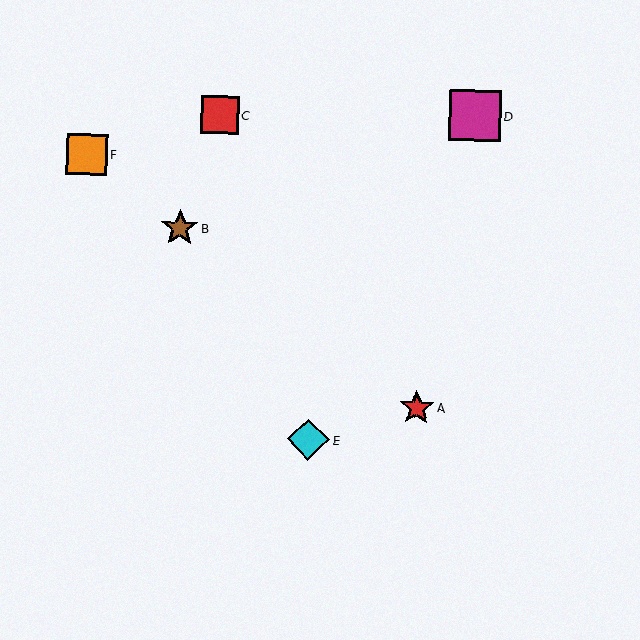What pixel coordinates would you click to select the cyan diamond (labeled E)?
Click at (308, 440) to select the cyan diamond E.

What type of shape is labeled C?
Shape C is a red square.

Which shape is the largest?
The magenta square (labeled D) is the largest.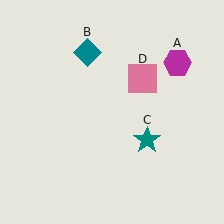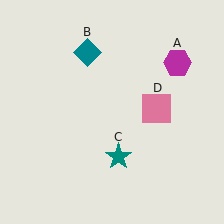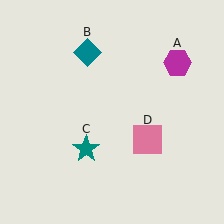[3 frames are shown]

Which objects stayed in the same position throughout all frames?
Magenta hexagon (object A) and teal diamond (object B) remained stationary.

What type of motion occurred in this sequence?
The teal star (object C), pink square (object D) rotated clockwise around the center of the scene.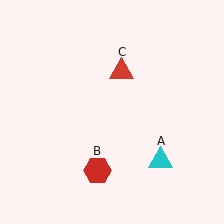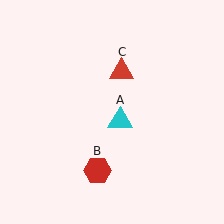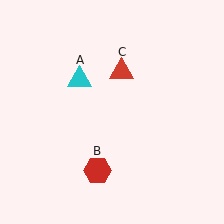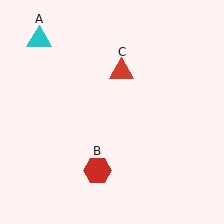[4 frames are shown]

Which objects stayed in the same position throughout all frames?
Red hexagon (object B) and red triangle (object C) remained stationary.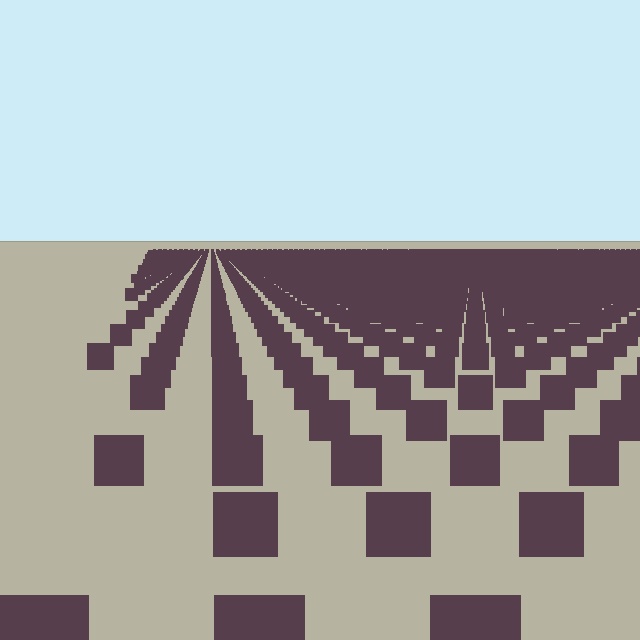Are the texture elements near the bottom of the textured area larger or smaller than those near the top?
Larger. Near the bottom, elements are closer to the viewer and appear at a bigger on-screen size.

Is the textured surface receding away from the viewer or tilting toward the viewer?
The surface is receding away from the viewer. Texture elements get smaller and denser toward the top.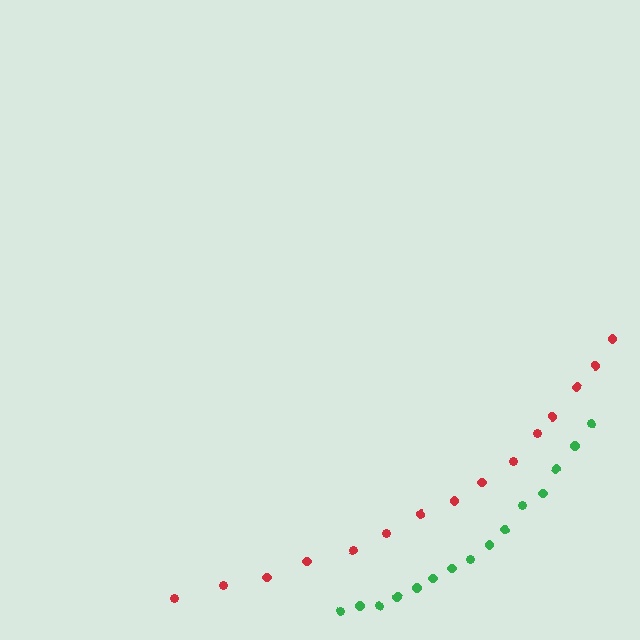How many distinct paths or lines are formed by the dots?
There are 2 distinct paths.